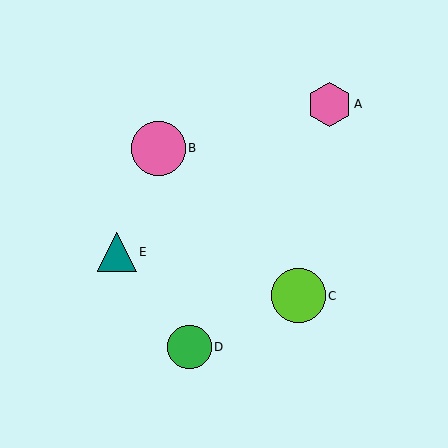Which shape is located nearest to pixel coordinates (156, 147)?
The pink circle (labeled B) at (159, 148) is nearest to that location.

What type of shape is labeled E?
Shape E is a teal triangle.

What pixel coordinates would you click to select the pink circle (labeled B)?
Click at (159, 148) to select the pink circle B.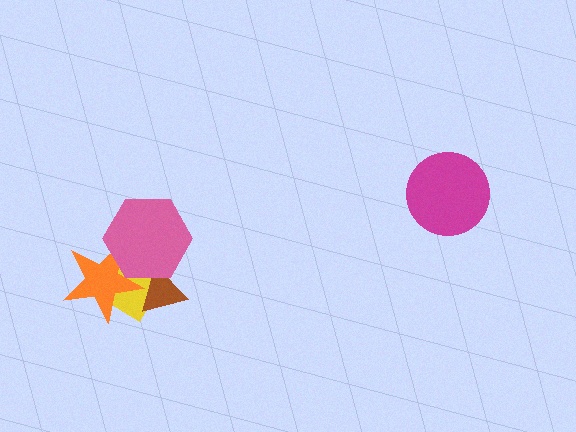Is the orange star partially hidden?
Yes, it is partially covered by another shape.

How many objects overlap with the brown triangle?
3 objects overlap with the brown triangle.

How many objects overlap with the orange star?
3 objects overlap with the orange star.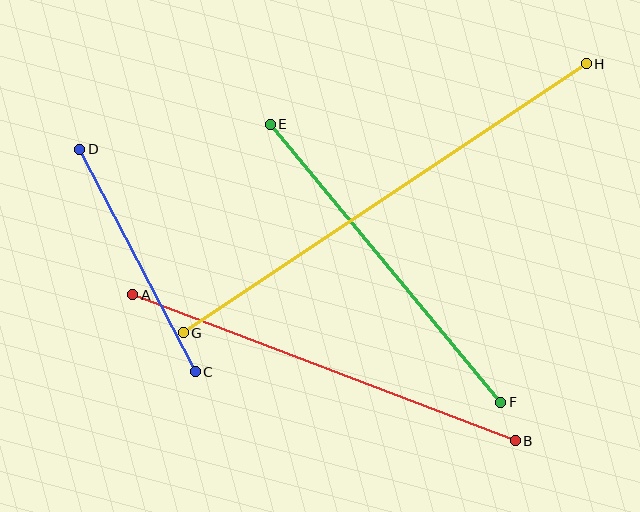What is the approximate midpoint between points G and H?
The midpoint is at approximately (385, 198) pixels.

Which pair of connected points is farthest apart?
Points G and H are farthest apart.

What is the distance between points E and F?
The distance is approximately 361 pixels.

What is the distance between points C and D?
The distance is approximately 251 pixels.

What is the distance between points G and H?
The distance is approximately 485 pixels.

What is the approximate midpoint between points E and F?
The midpoint is at approximately (385, 263) pixels.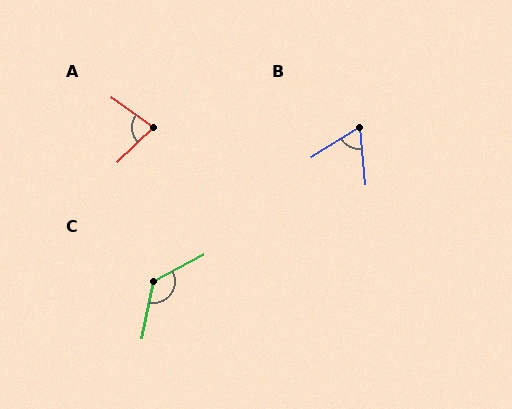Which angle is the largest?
C, at approximately 130 degrees.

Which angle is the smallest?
B, at approximately 63 degrees.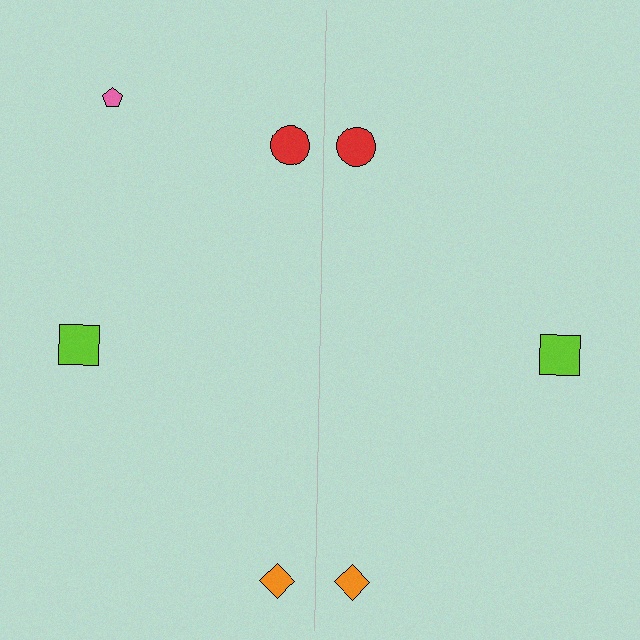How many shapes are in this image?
There are 7 shapes in this image.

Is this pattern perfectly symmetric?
No, the pattern is not perfectly symmetric. A pink pentagon is missing from the right side.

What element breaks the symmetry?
A pink pentagon is missing from the right side.